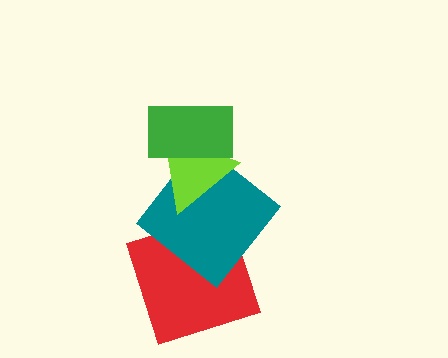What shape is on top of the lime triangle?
The green rectangle is on top of the lime triangle.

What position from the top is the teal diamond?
The teal diamond is 3rd from the top.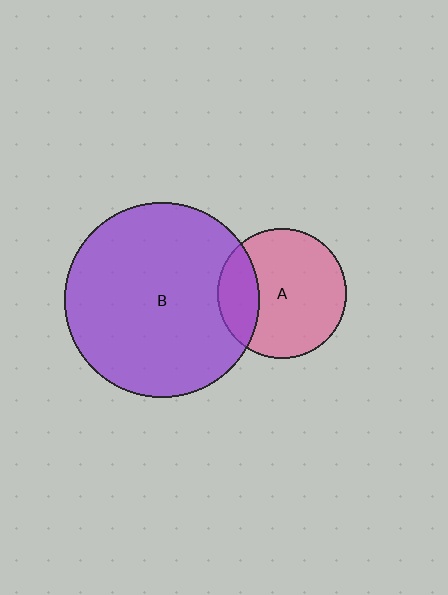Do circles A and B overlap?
Yes.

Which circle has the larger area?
Circle B (purple).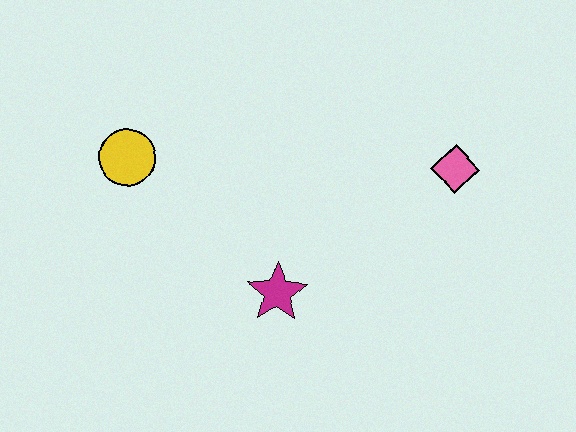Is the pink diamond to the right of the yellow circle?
Yes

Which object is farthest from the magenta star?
The pink diamond is farthest from the magenta star.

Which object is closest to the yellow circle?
The magenta star is closest to the yellow circle.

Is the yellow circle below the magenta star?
No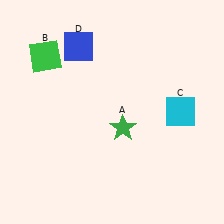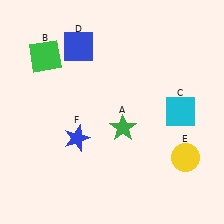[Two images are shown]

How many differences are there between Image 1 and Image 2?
There are 2 differences between the two images.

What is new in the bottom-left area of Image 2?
A blue star (F) was added in the bottom-left area of Image 2.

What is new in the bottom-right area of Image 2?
A yellow circle (E) was added in the bottom-right area of Image 2.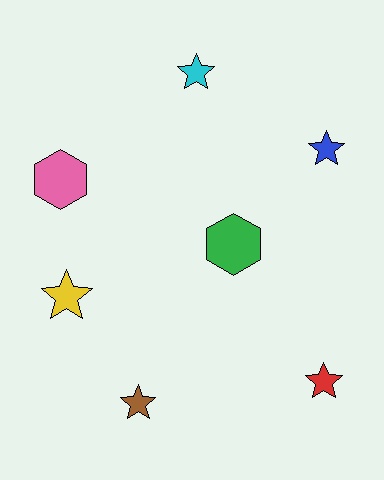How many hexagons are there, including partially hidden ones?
There are 2 hexagons.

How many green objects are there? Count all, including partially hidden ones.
There is 1 green object.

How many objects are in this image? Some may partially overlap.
There are 7 objects.